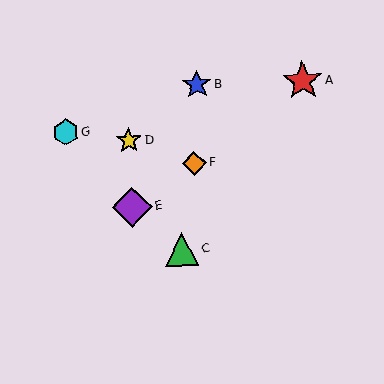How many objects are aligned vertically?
2 objects (D, E) are aligned vertically.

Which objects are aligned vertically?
Objects D, E are aligned vertically.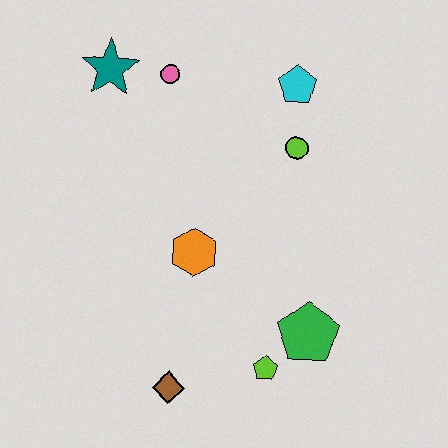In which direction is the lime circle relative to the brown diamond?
The lime circle is above the brown diamond.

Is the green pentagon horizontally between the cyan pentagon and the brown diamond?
No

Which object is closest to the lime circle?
The cyan pentagon is closest to the lime circle.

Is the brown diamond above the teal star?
No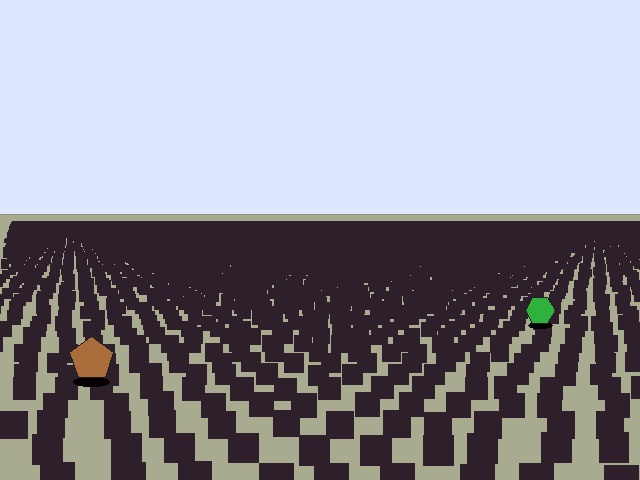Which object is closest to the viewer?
The brown pentagon is closest. The texture marks near it are larger and more spread out.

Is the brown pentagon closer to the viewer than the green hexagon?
Yes. The brown pentagon is closer — you can tell from the texture gradient: the ground texture is coarser near it.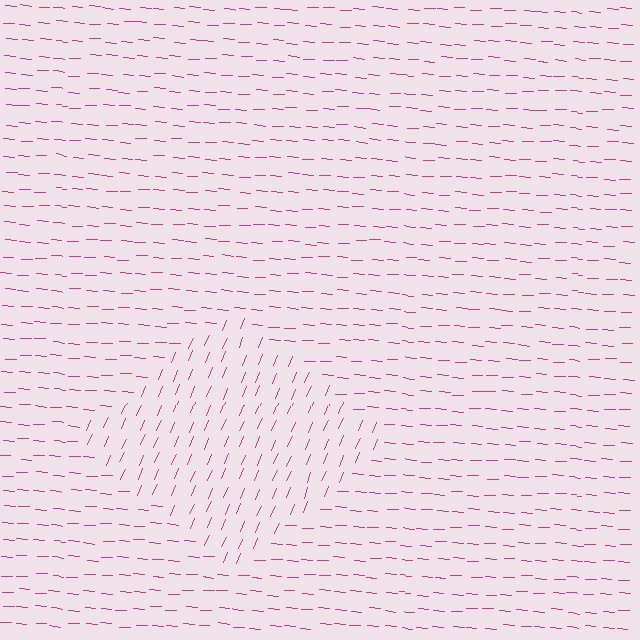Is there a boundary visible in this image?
Yes, there is a texture boundary formed by a change in line orientation.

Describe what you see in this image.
The image is filled with small magenta line segments. A diamond region in the image has lines oriented differently from the surrounding lines, creating a visible texture boundary.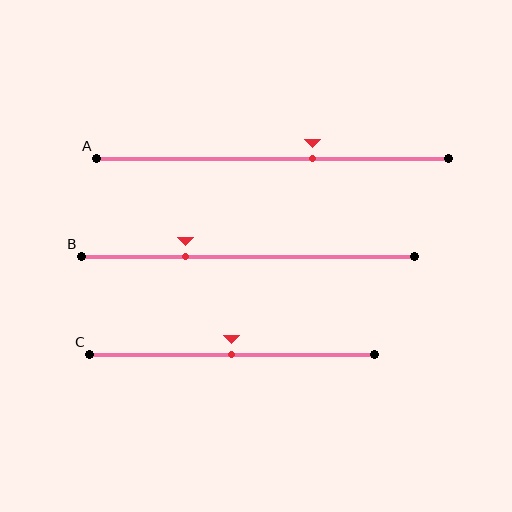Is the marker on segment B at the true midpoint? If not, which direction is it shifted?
No, the marker on segment B is shifted to the left by about 19% of the segment length.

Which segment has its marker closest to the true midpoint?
Segment C has its marker closest to the true midpoint.